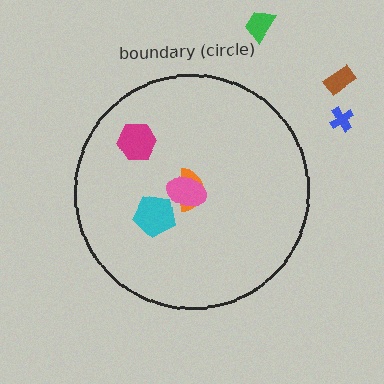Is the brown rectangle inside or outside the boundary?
Outside.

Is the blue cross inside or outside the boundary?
Outside.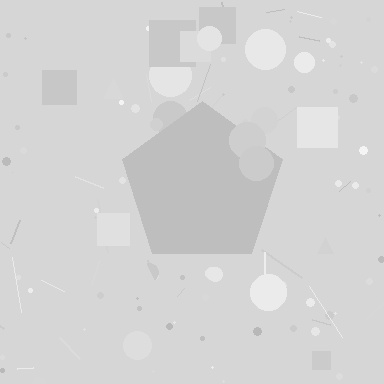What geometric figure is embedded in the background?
A pentagon is embedded in the background.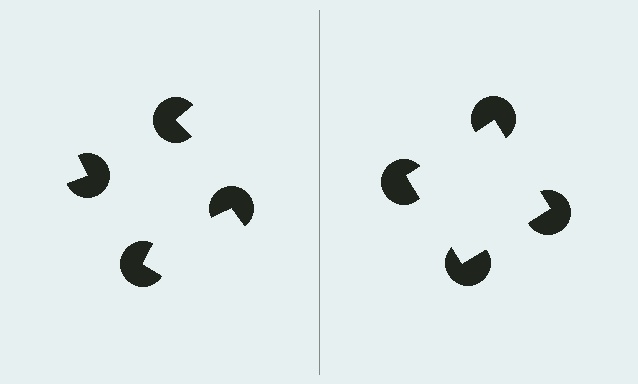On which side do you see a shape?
An illusory square appears on the right side. On the left side the wedge cuts are rotated, so no coherent shape forms.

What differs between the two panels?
The pac-man discs are positioned identically on both sides; only the wedge orientations differ. On the right they align to a square; on the left they are misaligned.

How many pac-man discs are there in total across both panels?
8 — 4 on each side.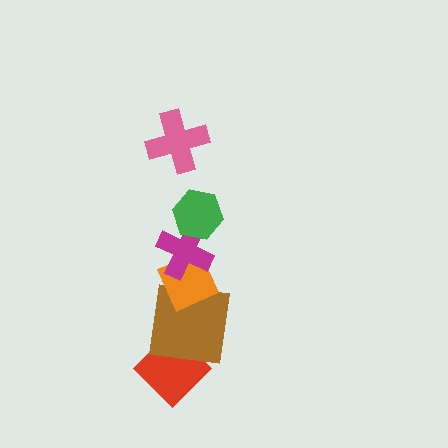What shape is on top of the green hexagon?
The pink cross is on top of the green hexagon.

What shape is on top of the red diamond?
The brown square is on top of the red diamond.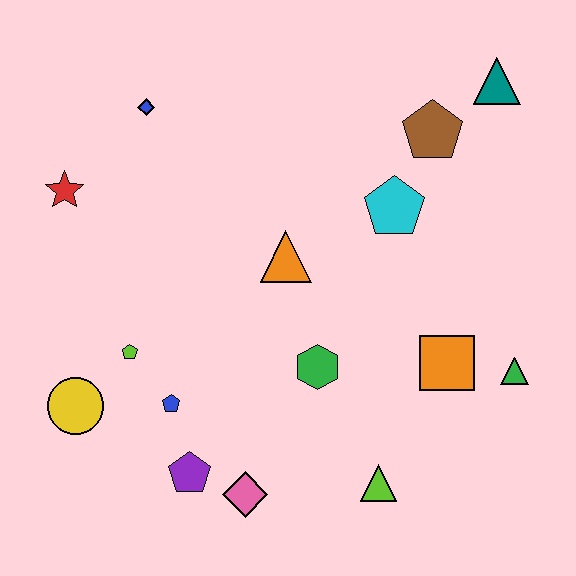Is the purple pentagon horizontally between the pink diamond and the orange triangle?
No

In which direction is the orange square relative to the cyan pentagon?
The orange square is below the cyan pentagon.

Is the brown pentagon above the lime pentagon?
Yes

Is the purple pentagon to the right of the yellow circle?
Yes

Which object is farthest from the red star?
The green triangle is farthest from the red star.